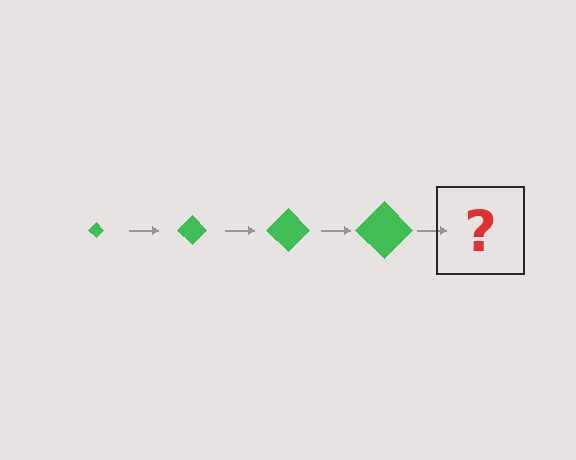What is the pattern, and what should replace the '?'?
The pattern is that the diamond gets progressively larger each step. The '?' should be a green diamond, larger than the previous one.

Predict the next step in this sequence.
The next step is a green diamond, larger than the previous one.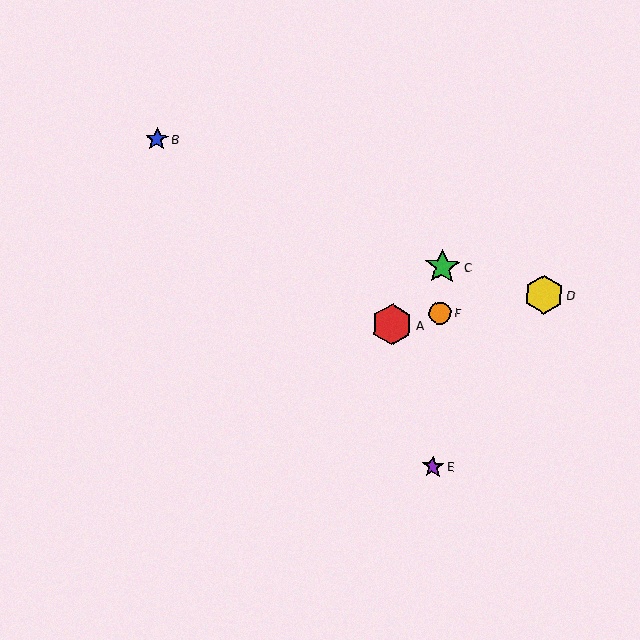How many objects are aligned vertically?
3 objects (C, E, F) are aligned vertically.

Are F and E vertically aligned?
Yes, both are at x≈440.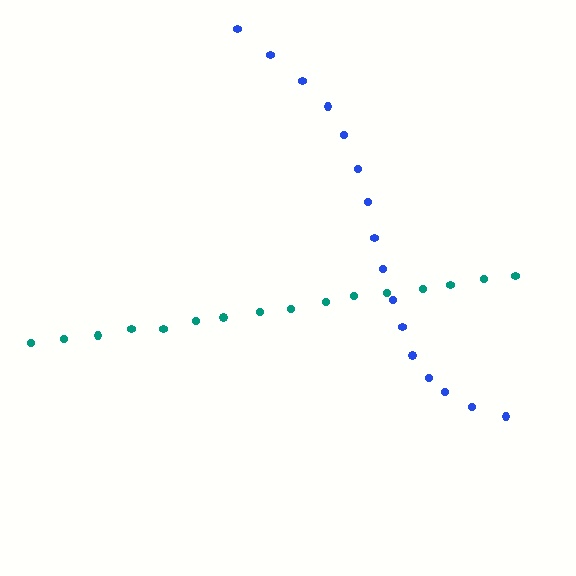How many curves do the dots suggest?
There are 2 distinct paths.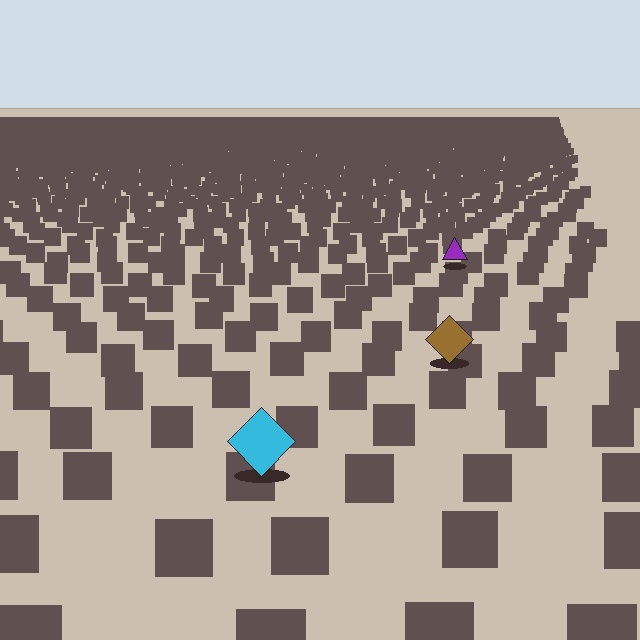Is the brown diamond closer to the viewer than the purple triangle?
Yes. The brown diamond is closer — you can tell from the texture gradient: the ground texture is coarser near it.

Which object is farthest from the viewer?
The purple triangle is farthest from the viewer. It appears smaller and the ground texture around it is denser.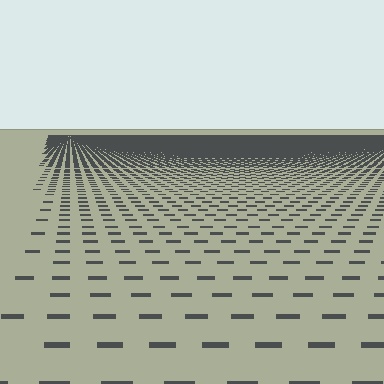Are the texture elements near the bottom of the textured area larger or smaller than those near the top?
Larger. Near the bottom, elements are closer to the viewer and appear at a bigger on-screen size.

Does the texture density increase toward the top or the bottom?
Density increases toward the top.